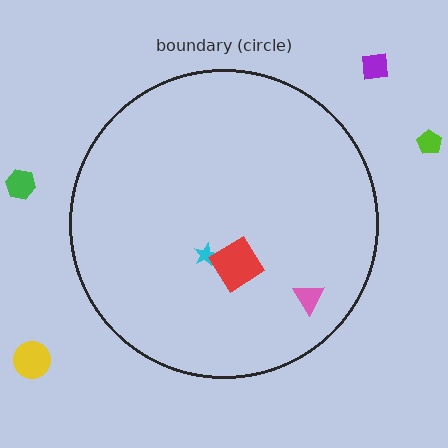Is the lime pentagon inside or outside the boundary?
Outside.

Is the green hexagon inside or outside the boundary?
Outside.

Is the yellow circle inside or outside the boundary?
Outside.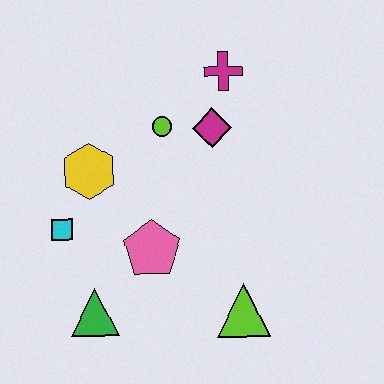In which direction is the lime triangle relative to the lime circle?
The lime triangle is below the lime circle.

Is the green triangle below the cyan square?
Yes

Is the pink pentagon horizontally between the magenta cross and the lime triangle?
No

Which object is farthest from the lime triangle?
The magenta cross is farthest from the lime triangle.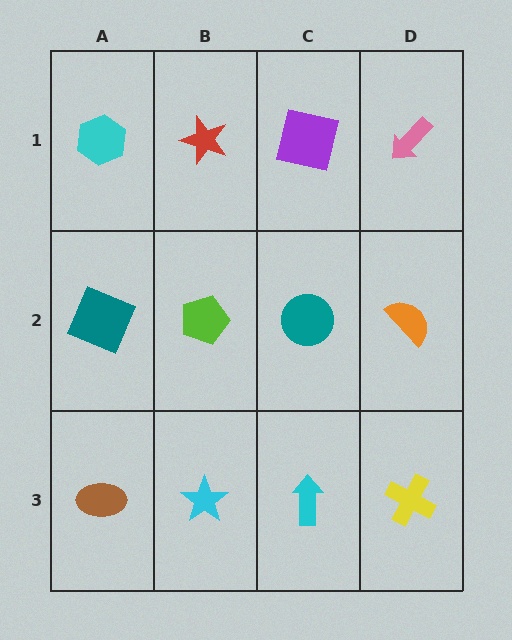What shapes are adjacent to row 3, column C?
A teal circle (row 2, column C), a cyan star (row 3, column B), a yellow cross (row 3, column D).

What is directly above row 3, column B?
A lime pentagon.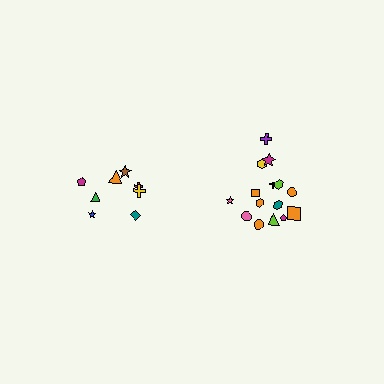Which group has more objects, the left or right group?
The right group.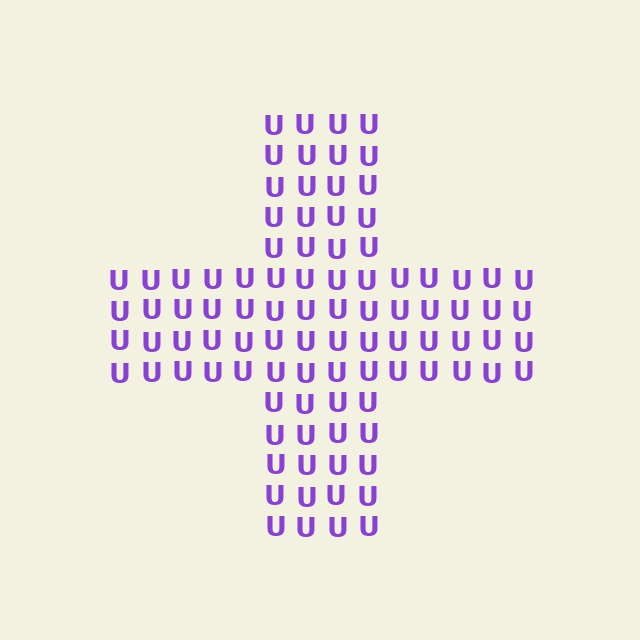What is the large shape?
The large shape is a cross.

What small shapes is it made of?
It is made of small letter U's.